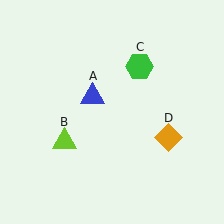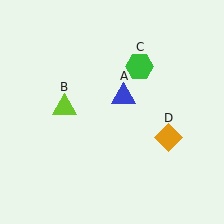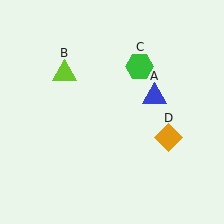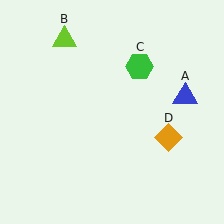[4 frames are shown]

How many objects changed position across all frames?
2 objects changed position: blue triangle (object A), lime triangle (object B).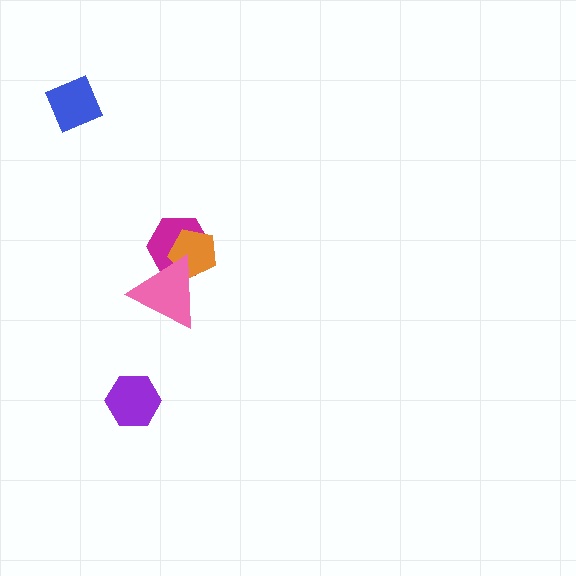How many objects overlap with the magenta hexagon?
2 objects overlap with the magenta hexagon.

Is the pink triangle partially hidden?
No, no other shape covers it.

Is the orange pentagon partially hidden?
Yes, it is partially covered by another shape.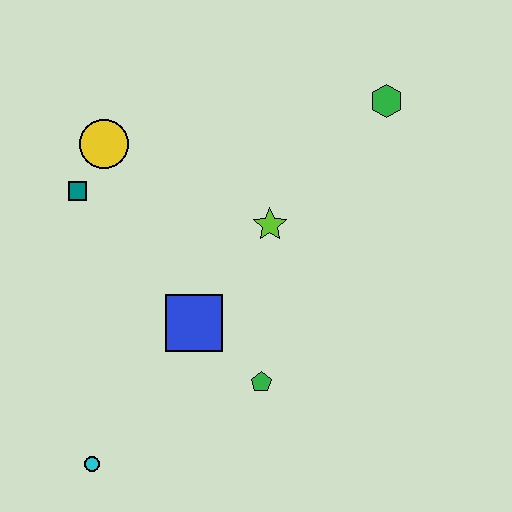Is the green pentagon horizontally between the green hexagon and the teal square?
Yes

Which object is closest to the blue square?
The green pentagon is closest to the blue square.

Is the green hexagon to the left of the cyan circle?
No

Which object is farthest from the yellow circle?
The cyan circle is farthest from the yellow circle.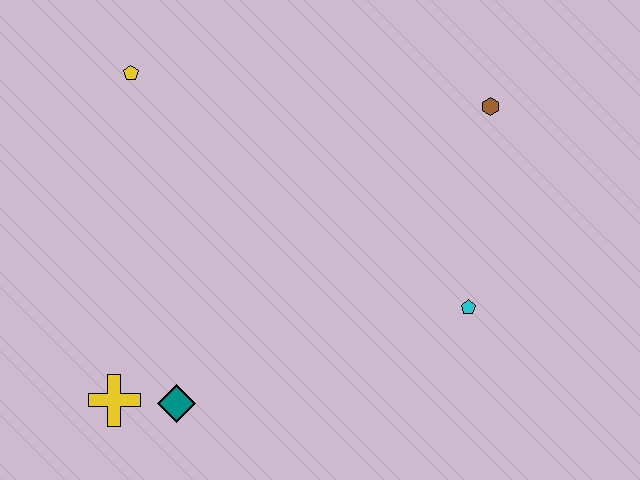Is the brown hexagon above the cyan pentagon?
Yes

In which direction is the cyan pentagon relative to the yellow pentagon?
The cyan pentagon is to the right of the yellow pentagon.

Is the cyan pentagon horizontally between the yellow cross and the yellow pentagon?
No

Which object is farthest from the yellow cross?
The brown hexagon is farthest from the yellow cross.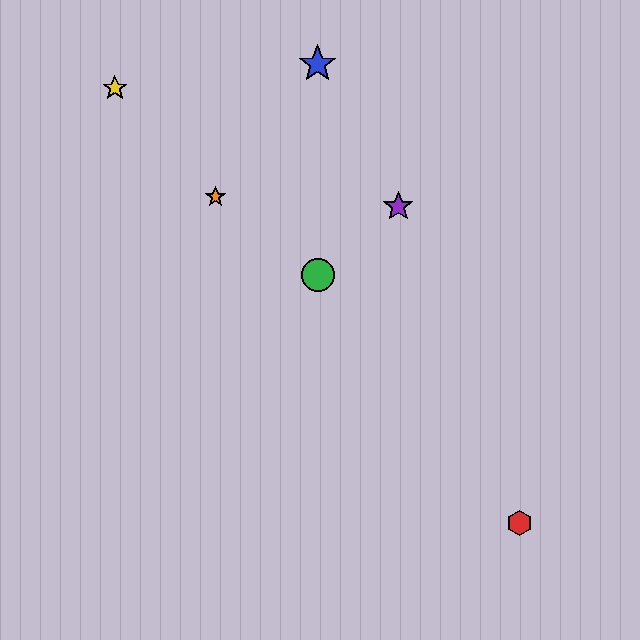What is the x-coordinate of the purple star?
The purple star is at x≈398.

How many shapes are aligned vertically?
2 shapes (the blue star, the green circle) are aligned vertically.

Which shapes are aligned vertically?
The blue star, the green circle are aligned vertically.